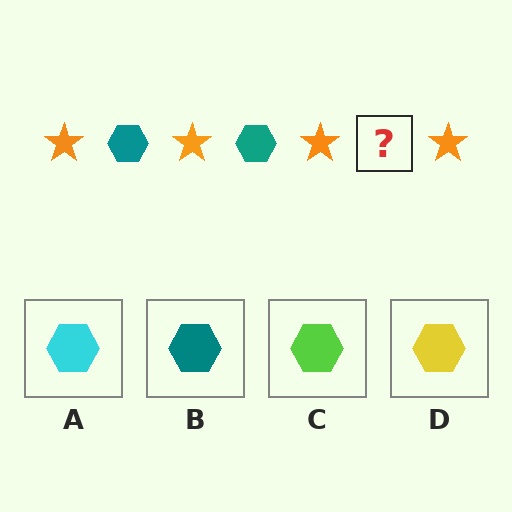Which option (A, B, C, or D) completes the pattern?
B.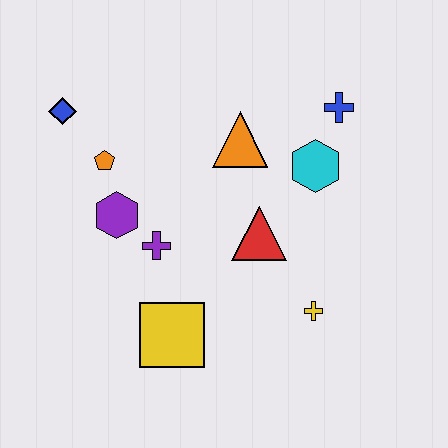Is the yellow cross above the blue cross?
No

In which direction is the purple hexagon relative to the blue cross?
The purple hexagon is to the left of the blue cross.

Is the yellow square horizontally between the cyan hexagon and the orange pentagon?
Yes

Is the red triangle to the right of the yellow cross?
No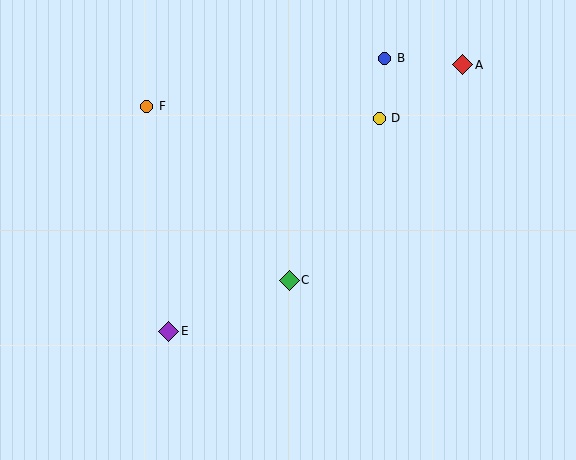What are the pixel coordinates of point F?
Point F is at (147, 106).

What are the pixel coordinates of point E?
Point E is at (169, 331).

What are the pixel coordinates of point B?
Point B is at (385, 58).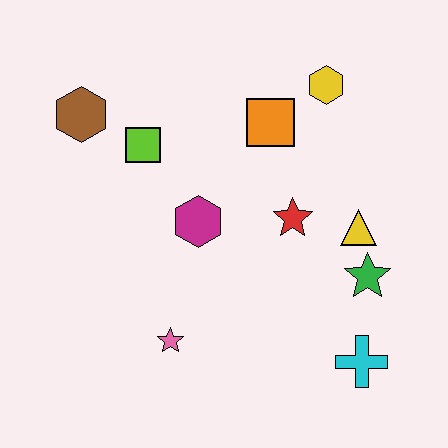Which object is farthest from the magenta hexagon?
The cyan cross is farthest from the magenta hexagon.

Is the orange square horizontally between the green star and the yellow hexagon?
No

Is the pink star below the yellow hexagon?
Yes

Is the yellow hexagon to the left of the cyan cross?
Yes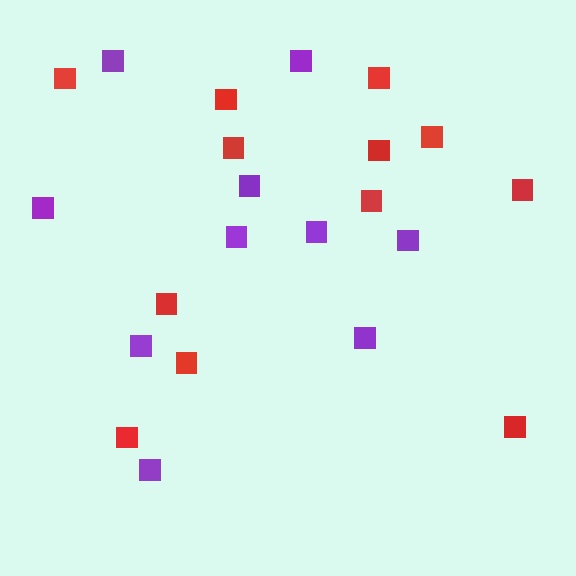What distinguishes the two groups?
There are 2 groups: one group of red squares (12) and one group of purple squares (10).